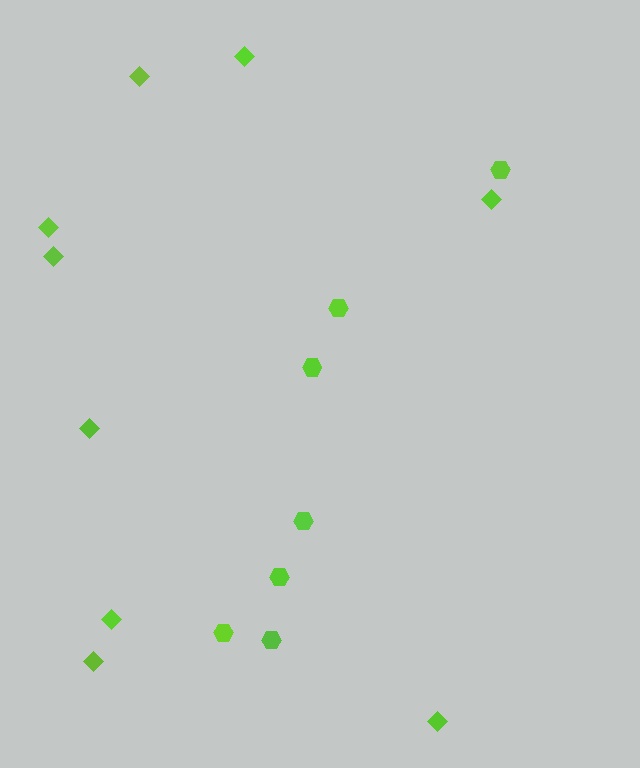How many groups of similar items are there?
There are 2 groups: one group of hexagons (7) and one group of diamonds (9).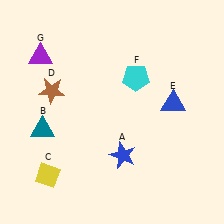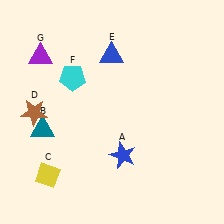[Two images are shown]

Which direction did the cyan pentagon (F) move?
The cyan pentagon (F) moved left.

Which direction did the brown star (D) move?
The brown star (D) moved down.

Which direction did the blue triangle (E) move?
The blue triangle (E) moved left.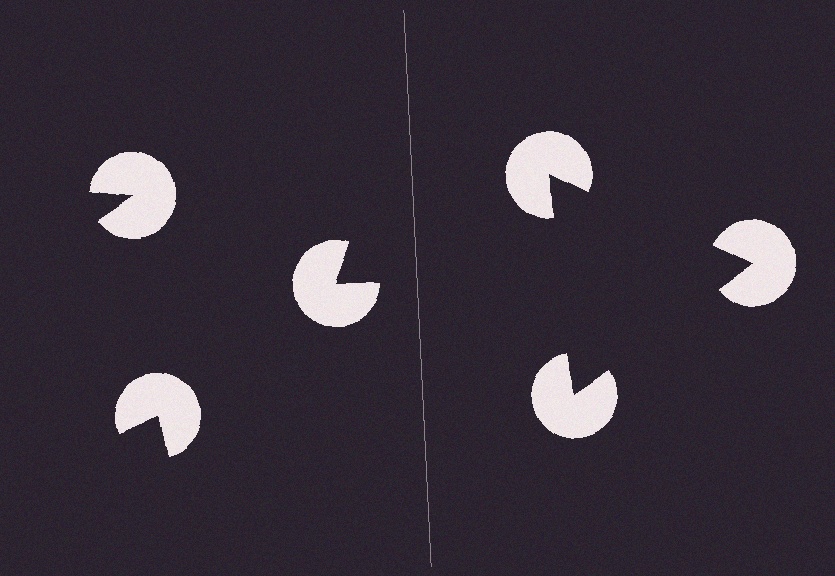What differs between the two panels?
The pac-man discs are positioned identically on both sides; only the wedge orientations differ. On the right they align to a triangle; on the left they are misaligned.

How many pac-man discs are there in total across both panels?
6 — 3 on each side.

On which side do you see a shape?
An illusory triangle appears on the right side. On the left side the wedge cuts are rotated, so no coherent shape forms.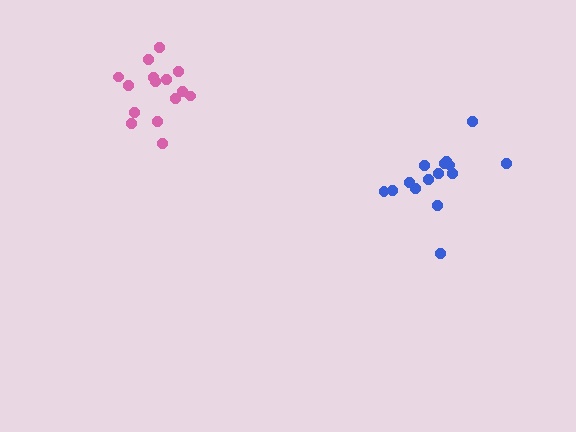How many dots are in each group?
Group 1: 15 dots, Group 2: 15 dots (30 total).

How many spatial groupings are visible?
There are 2 spatial groupings.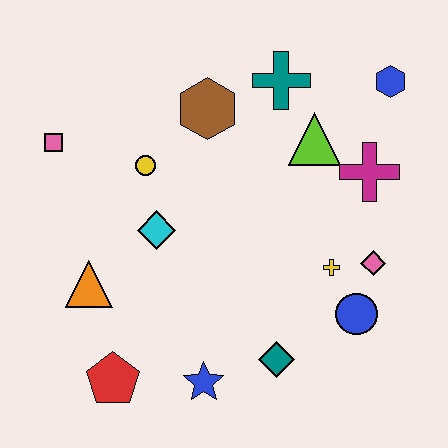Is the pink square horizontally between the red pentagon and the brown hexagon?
No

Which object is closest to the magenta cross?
The lime triangle is closest to the magenta cross.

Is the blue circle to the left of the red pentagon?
No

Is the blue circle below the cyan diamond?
Yes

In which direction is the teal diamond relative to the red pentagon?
The teal diamond is to the right of the red pentagon.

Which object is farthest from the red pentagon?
The blue hexagon is farthest from the red pentagon.